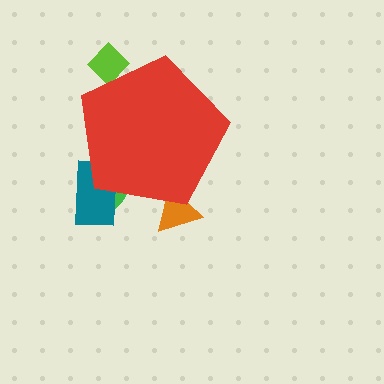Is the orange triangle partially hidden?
Yes, the orange triangle is partially hidden behind the red pentagon.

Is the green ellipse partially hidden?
Yes, the green ellipse is partially hidden behind the red pentagon.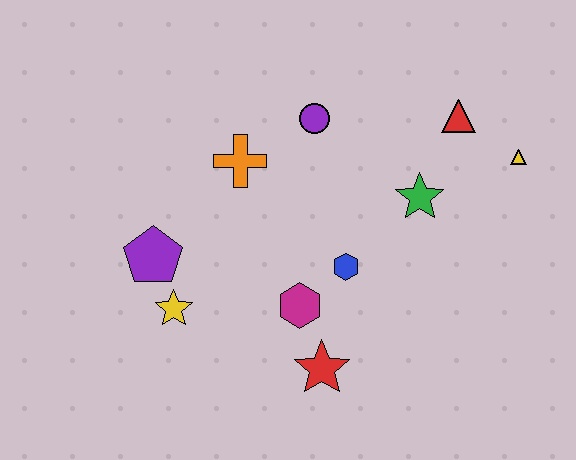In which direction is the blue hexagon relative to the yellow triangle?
The blue hexagon is to the left of the yellow triangle.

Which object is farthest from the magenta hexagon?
The yellow triangle is farthest from the magenta hexagon.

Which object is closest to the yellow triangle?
The red triangle is closest to the yellow triangle.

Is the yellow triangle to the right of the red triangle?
Yes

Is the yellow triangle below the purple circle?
Yes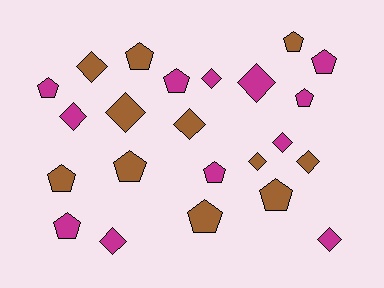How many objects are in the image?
There are 23 objects.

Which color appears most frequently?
Magenta, with 12 objects.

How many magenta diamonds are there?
There are 6 magenta diamonds.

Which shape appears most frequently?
Pentagon, with 12 objects.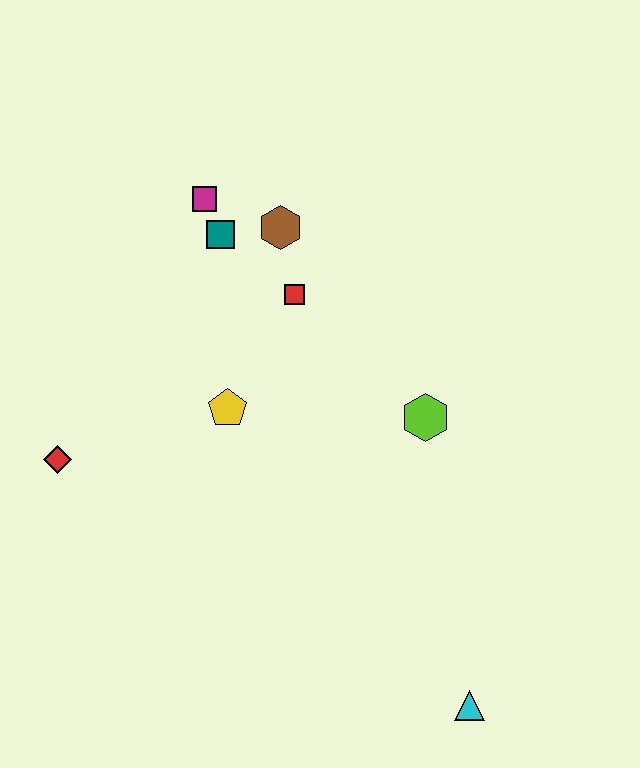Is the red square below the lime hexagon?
No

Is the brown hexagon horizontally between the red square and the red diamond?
Yes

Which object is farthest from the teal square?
The cyan triangle is farthest from the teal square.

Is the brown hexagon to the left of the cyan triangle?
Yes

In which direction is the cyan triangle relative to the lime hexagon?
The cyan triangle is below the lime hexagon.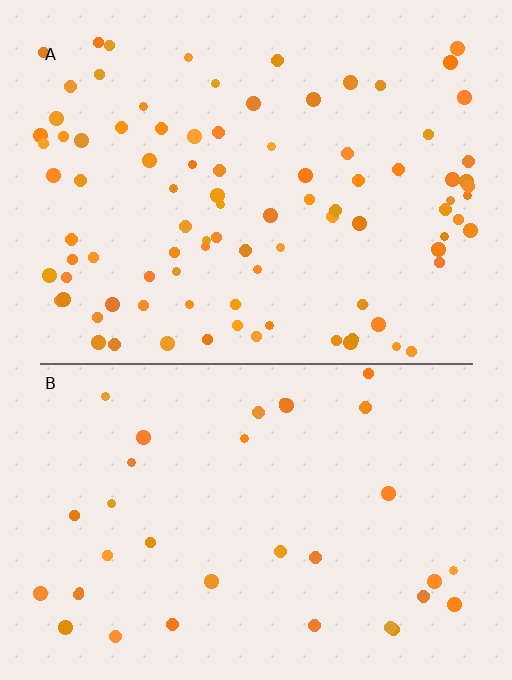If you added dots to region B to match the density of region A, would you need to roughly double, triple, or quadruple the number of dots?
Approximately triple.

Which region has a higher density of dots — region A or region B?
A (the top).